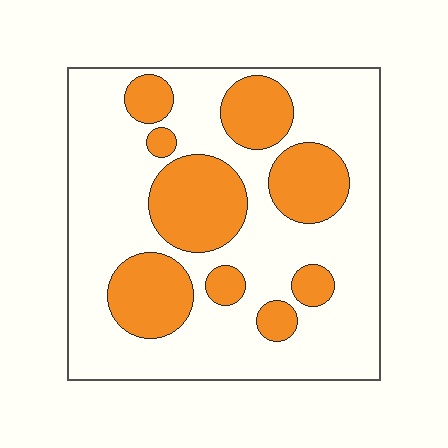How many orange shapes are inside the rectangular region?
9.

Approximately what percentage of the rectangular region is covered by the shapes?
Approximately 30%.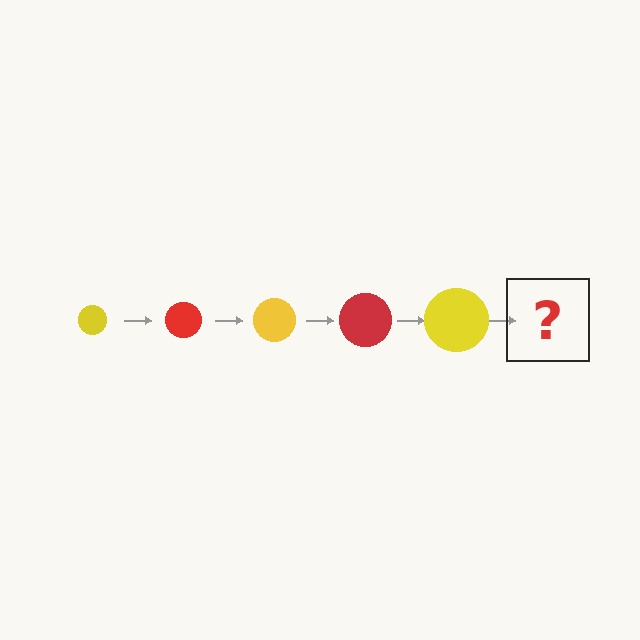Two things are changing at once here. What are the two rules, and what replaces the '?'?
The two rules are that the circle grows larger each step and the color cycles through yellow and red. The '?' should be a red circle, larger than the previous one.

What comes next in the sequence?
The next element should be a red circle, larger than the previous one.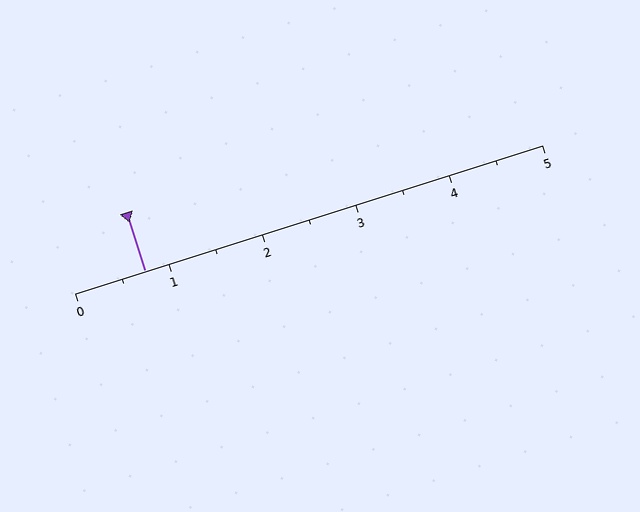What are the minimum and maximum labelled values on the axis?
The axis runs from 0 to 5.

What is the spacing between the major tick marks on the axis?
The major ticks are spaced 1 apart.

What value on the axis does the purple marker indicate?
The marker indicates approximately 0.8.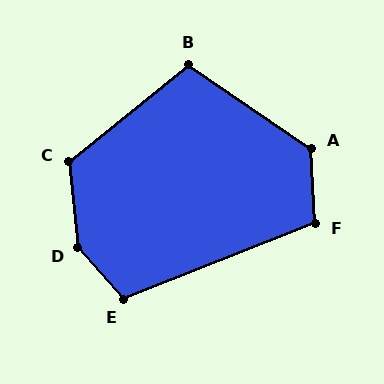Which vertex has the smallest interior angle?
B, at approximately 107 degrees.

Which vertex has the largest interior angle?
D, at approximately 144 degrees.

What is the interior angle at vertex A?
Approximately 127 degrees (obtuse).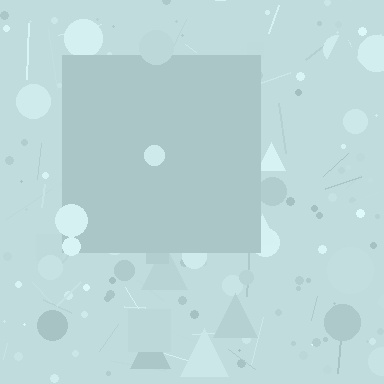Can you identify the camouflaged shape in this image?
The camouflaged shape is a square.